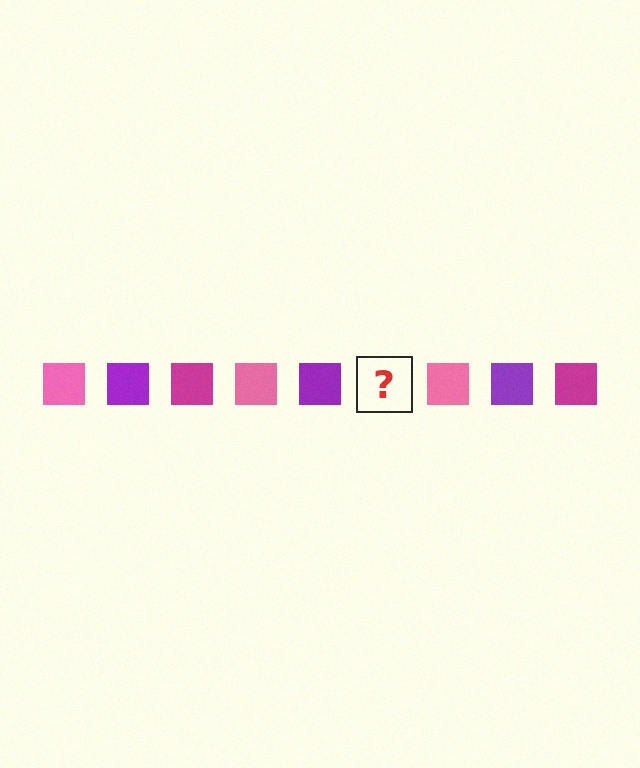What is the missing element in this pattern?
The missing element is a magenta square.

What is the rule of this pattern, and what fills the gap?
The rule is that the pattern cycles through pink, purple, magenta squares. The gap should be filled with a magenta square.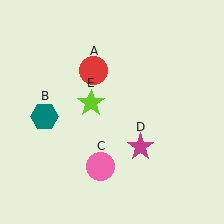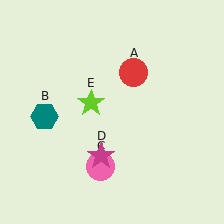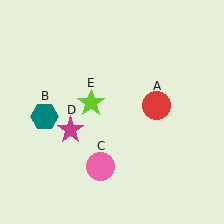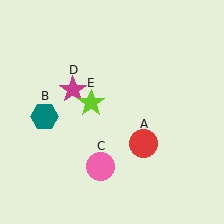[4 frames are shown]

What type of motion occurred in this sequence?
The red circle (object A), magenta star (object D) rotated clockwise around the center of the scene.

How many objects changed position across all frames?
2 objects changed position: red circle (object A), magenta star (object D).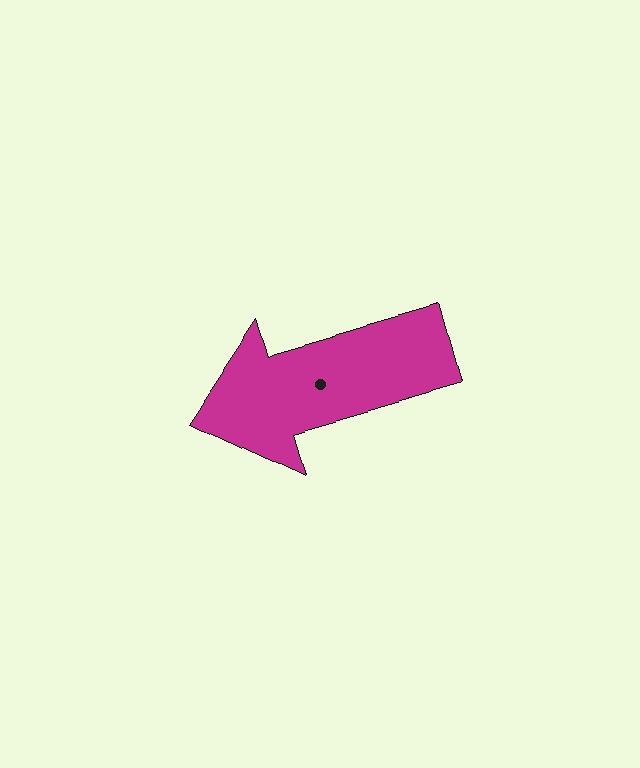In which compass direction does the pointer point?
West.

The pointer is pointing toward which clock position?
Roughly 8 o'clock.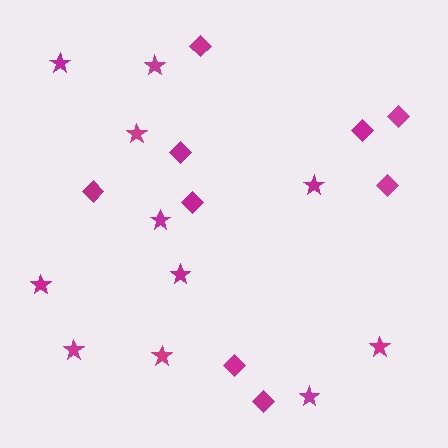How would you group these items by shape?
There are 2 groups: one group of stars (11) and one group of diamonds (9).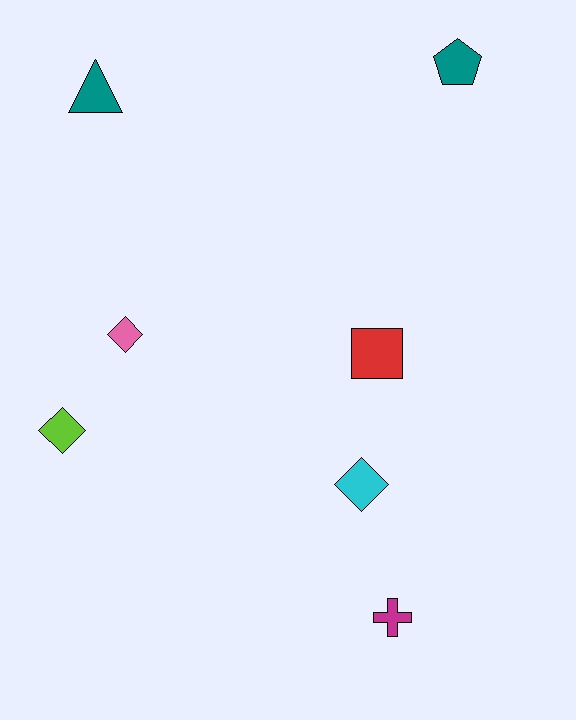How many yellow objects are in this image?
There are no yellow objects.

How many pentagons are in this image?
There is 1 pentagon.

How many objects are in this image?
There are 7 objects.